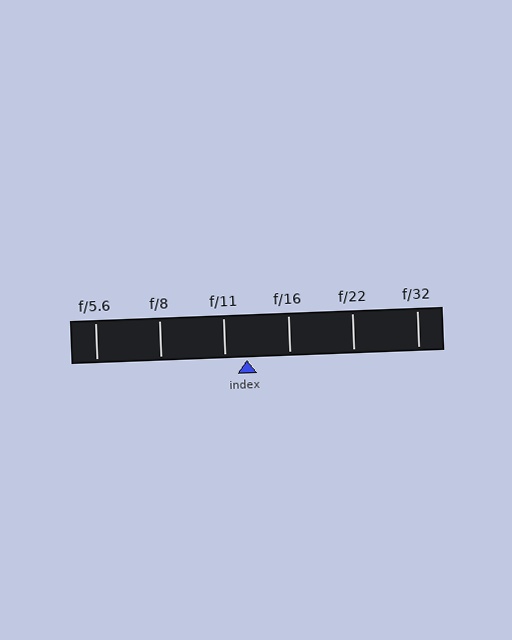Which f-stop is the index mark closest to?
The index mark is closest to f/11.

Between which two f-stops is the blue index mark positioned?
The index mark is between f/11 and f/16.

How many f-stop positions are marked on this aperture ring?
There are 6 f-stop positions marked.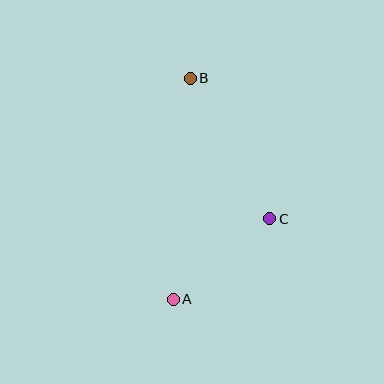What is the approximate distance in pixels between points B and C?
The distance between B and C is approximately 161 pixels.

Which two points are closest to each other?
Points A and C are closest to each other.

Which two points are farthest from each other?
Points A and B are farthest from each other.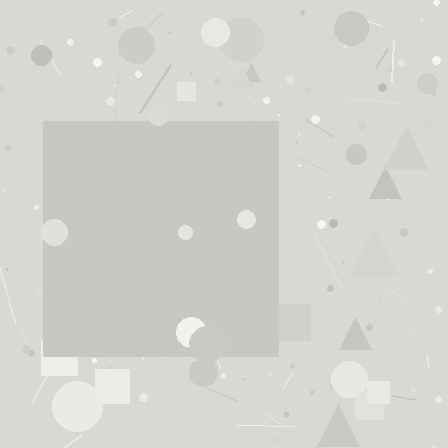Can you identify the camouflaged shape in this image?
The camouflaged shape is a square.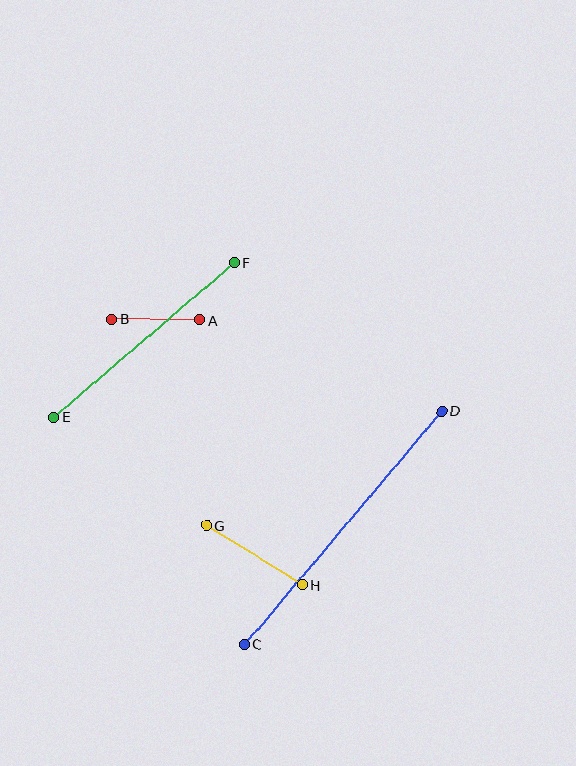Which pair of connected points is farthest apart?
Points C and D are farthest apart.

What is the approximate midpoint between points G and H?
The midpoint is at approximately (255, 555) pixels.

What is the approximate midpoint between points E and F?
The midpoint is at approximately (144, 340) pixels.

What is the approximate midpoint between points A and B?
The midpoint is at approximately (156, 320) pixels.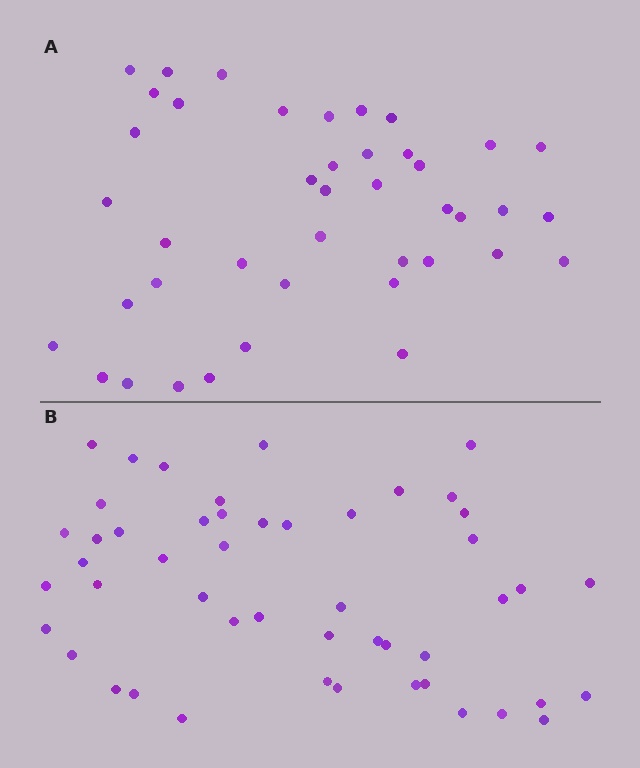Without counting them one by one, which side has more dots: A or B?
Region B (the bottom region) has more dots.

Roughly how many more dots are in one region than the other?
Region B has roughly 8 or so more dots than region A.